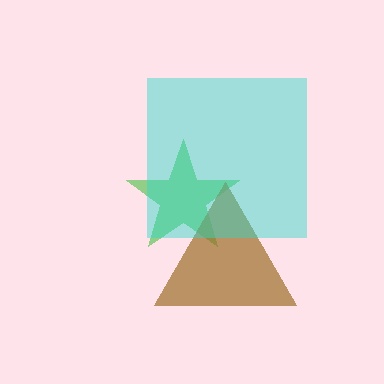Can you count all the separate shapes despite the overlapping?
Yes, there are 3 separate shapes.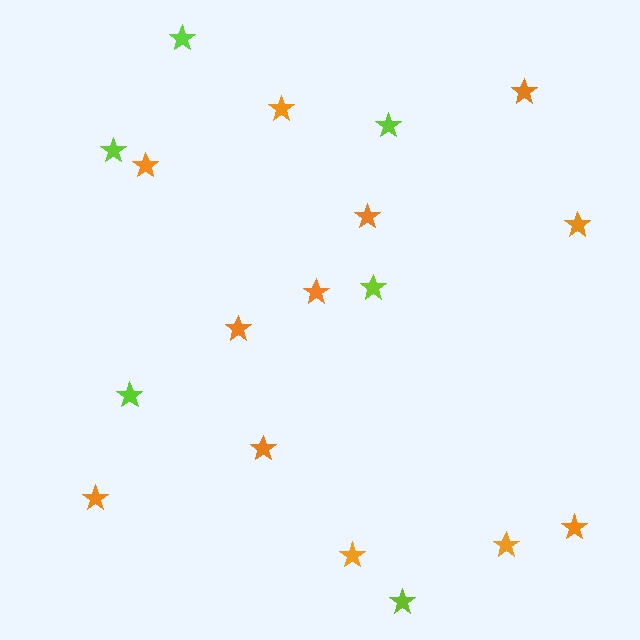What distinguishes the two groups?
There are 2 groups: one group of lime stars (6) and one group of orange stars (12).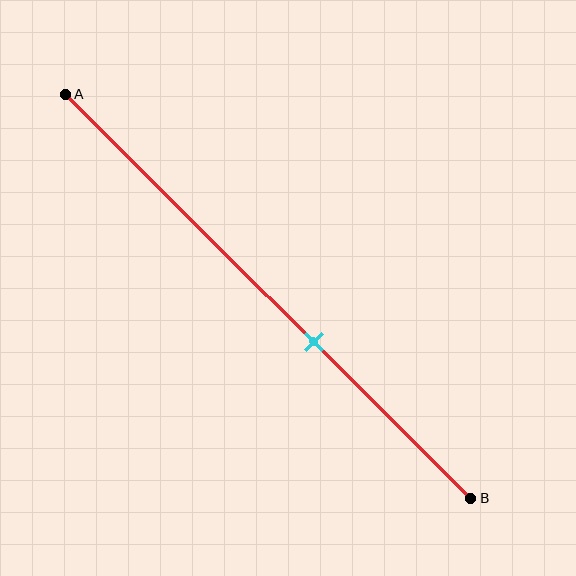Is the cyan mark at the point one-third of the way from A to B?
No, the mark is at about 60% from A, not at the 33% one-third point.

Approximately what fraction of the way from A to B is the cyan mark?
The cyan mark is approximately 60% of the way from A to B.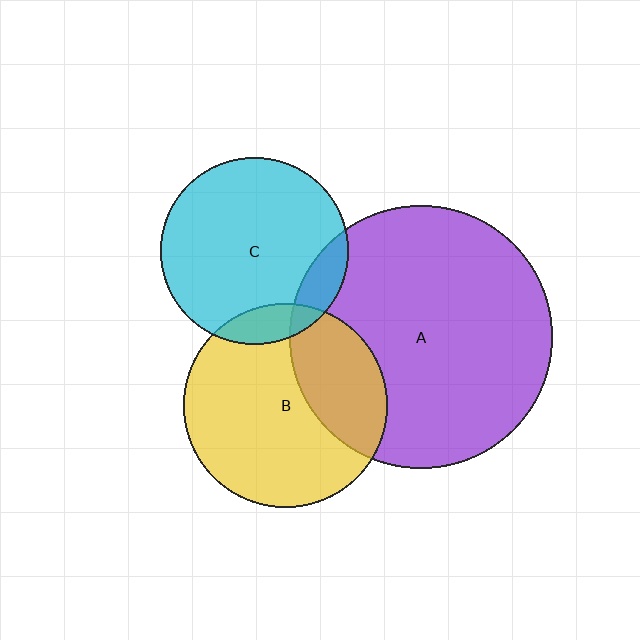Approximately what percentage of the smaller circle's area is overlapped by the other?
Approximately 30%.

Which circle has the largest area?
Circle A (purple).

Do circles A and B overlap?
Yes.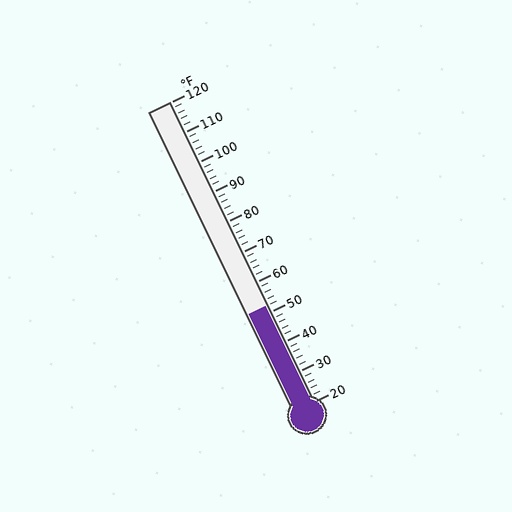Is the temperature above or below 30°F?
The temperature is above 30°F.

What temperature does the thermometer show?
The thermometer shows approximately 52°F.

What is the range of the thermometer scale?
The thermometer scale ranges from 20°F to 120°F.